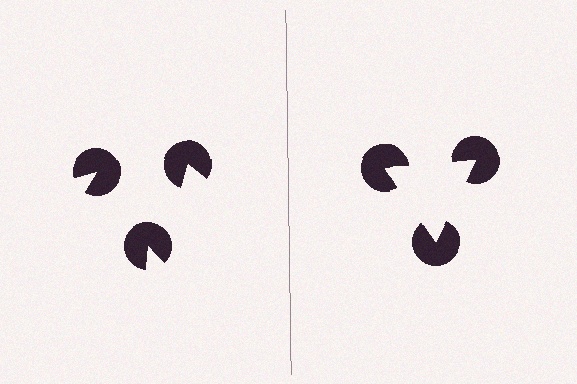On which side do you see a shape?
An illusory triangle appears on the right side. On the left side the wedge cuts are rotated, so no coherent shape forms.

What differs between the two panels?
The pac-man discs are positioned identically on both sides; only the wedge orientations differ. On the right they align to a triangle; on the left they are misaligned.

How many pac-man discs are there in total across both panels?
6 — 3 on each side.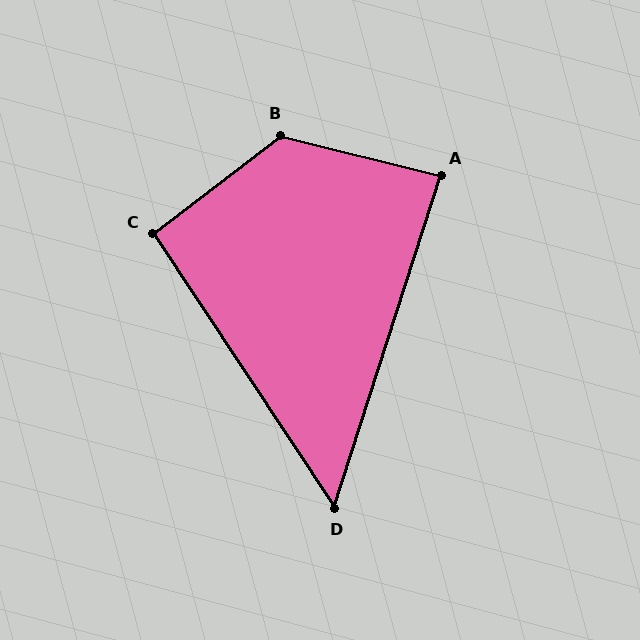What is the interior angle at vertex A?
Approximately 86 degrees (approximately right).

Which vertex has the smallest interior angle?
D, at approximately 51 degrees.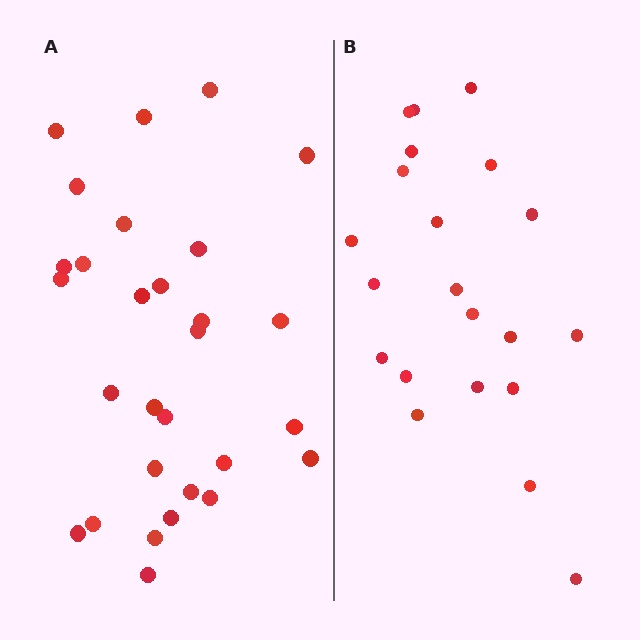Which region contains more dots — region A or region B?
Region A (the left region) has more dots.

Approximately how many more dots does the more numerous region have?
Region A has roughly 8 or so more dots than region B.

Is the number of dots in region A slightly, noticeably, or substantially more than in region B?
Region A has noticeably more, but not dramatically so. The ratio is roughly 1.4 to 1.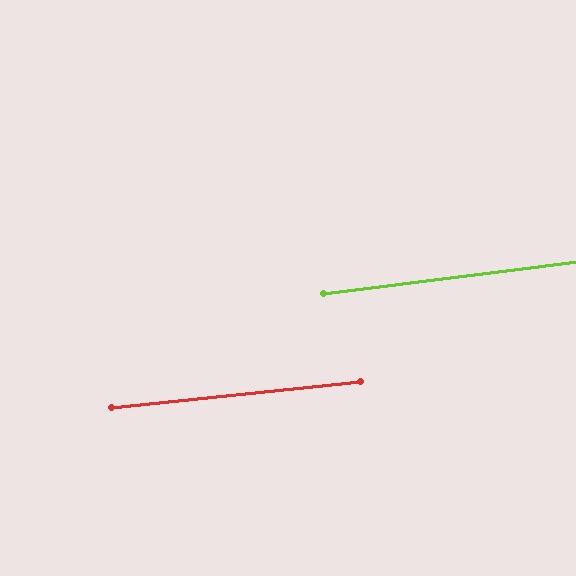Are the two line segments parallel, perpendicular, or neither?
Parallel — their directions differ by only 1.2°.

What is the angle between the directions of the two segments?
Approximately 1 degree.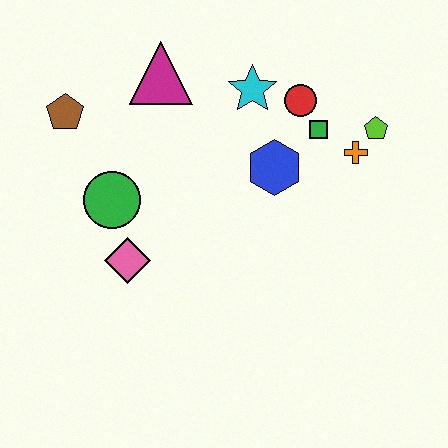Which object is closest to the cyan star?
The red circle is closest to the cyan star.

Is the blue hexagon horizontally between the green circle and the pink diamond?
No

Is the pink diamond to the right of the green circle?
Yes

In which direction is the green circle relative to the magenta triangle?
The green circle is below the magenta triangle.